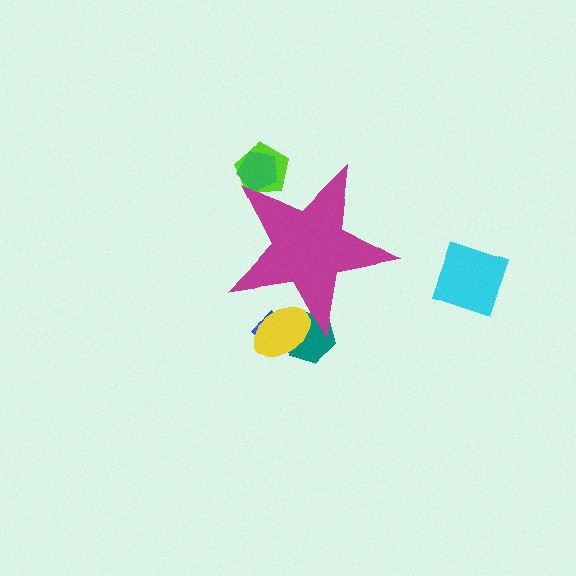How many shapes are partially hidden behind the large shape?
5 shapes are partially hidden.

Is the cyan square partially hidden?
No, the cyan square is fully visible.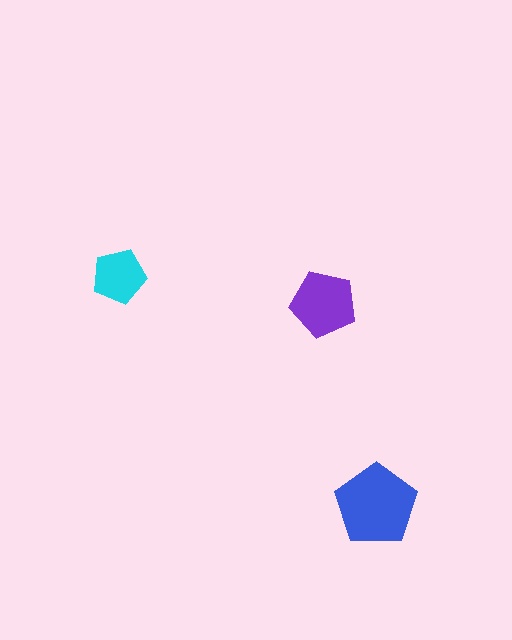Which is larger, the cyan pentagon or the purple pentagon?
The purple one.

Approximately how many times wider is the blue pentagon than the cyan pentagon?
About 1.5 times wider.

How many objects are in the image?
There are 3 objects in the image.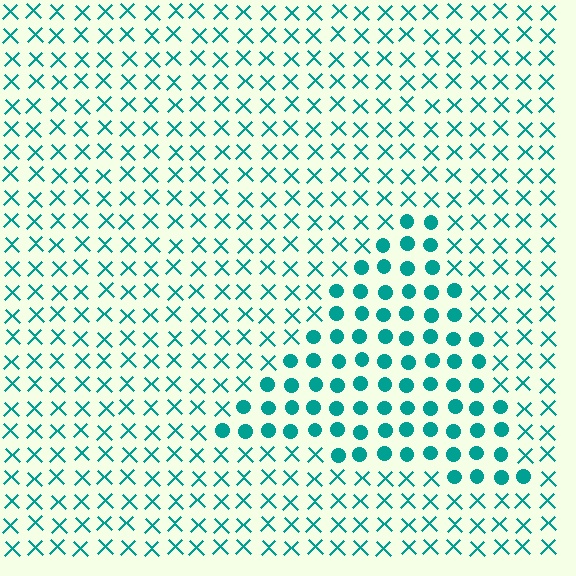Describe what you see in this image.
The image is filled with small teal elements arranged in a uniform grid. A triangle-shaped region contains circles, while the surrounding area contains X marks. The boundary is defined purely by the change in element shape.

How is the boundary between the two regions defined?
The boundary is defined by a change in element shape: circles inside vs. X marks outside. All elements share the same color and spacing.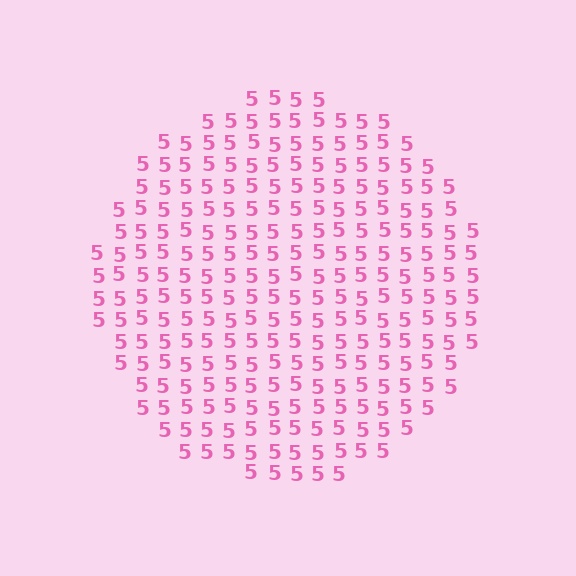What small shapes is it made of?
It is made of small digit 5's.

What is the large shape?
The large shape is a circle.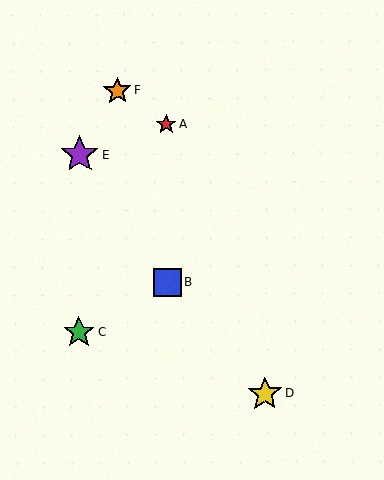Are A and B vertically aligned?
Yes, both are at x≈166.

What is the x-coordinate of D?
Object D is at x≈265.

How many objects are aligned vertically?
2 objects (A, B) are aligned vertically.